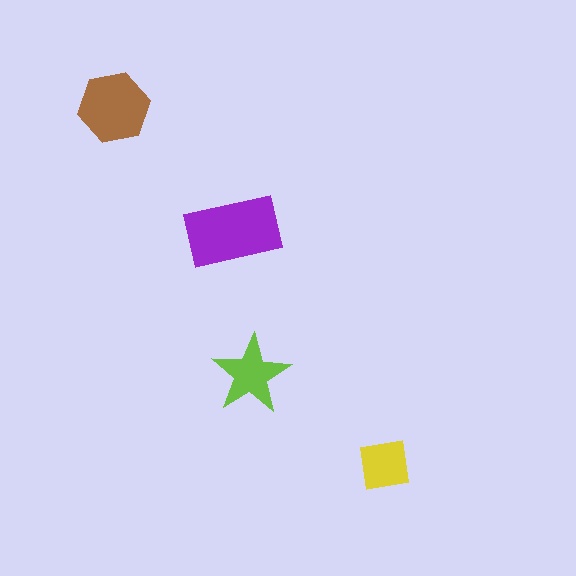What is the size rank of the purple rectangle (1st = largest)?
1st.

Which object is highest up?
The brown hexagon is topmost.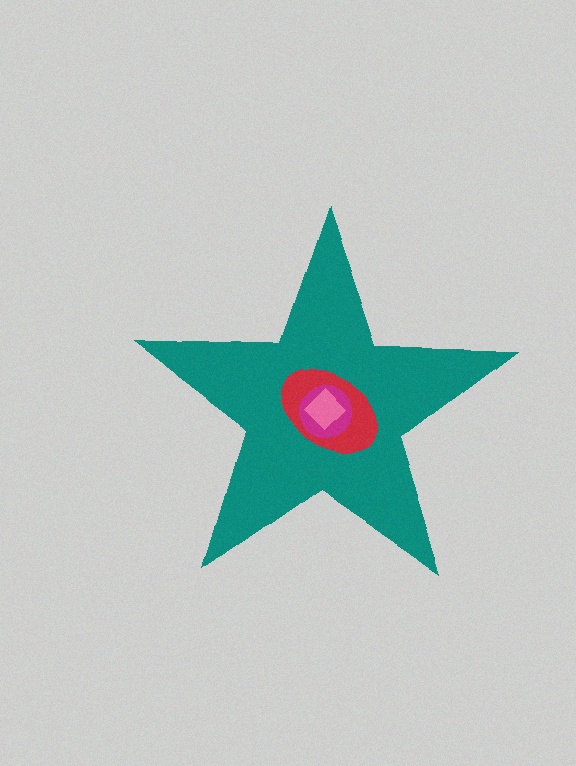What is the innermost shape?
The pink diamond.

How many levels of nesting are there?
4.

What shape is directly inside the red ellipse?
The magenta circle.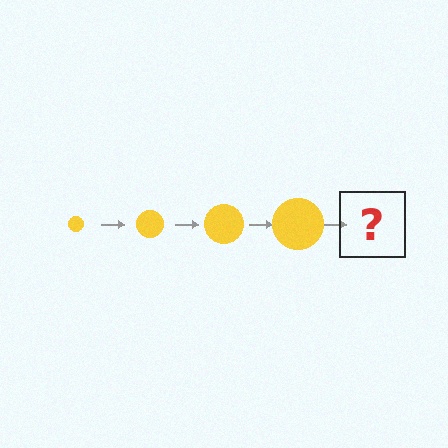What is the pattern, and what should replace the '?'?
The pattern is that the circle gets progressively larger each step. The '?' should be a yellow circle, larger than the previous one.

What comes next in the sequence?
The next element should be a yellow circle, larger than the previous one.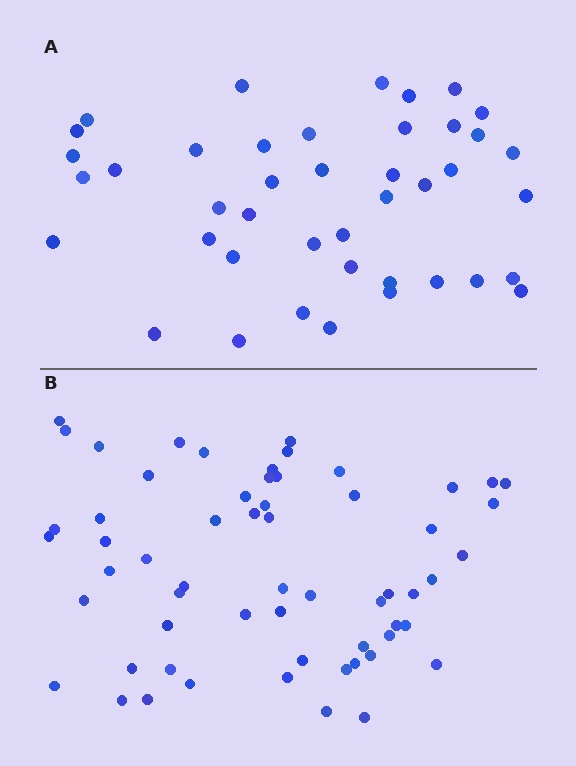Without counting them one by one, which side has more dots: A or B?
Region B (the bottom region) has more dots.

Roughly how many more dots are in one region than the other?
Region B has approximately 20 more dots than region A.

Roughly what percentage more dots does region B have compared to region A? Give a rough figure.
About 45% more.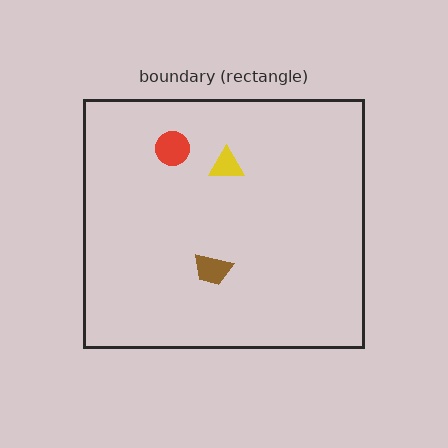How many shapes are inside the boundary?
3 inside, 0 outside.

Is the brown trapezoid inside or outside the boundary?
Inside.